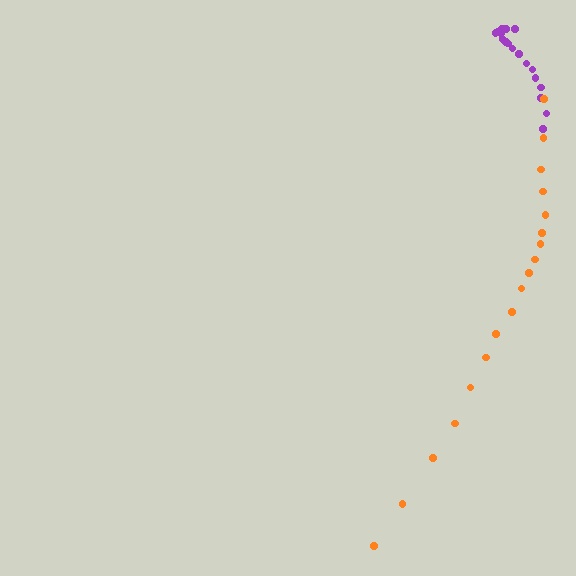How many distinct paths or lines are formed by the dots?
There are 2 distinct paths.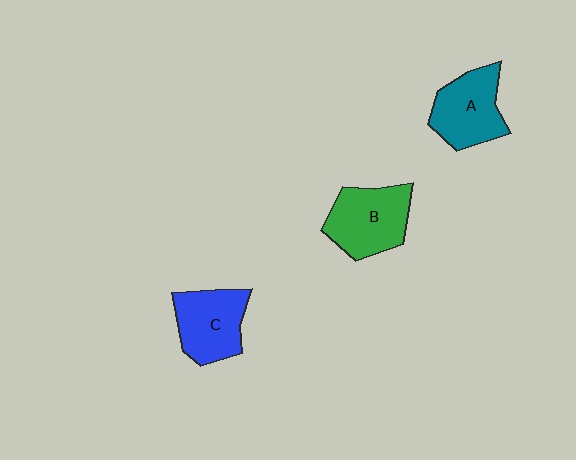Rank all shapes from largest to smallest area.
From largest to smallest: B (green), A (teal), C (blue).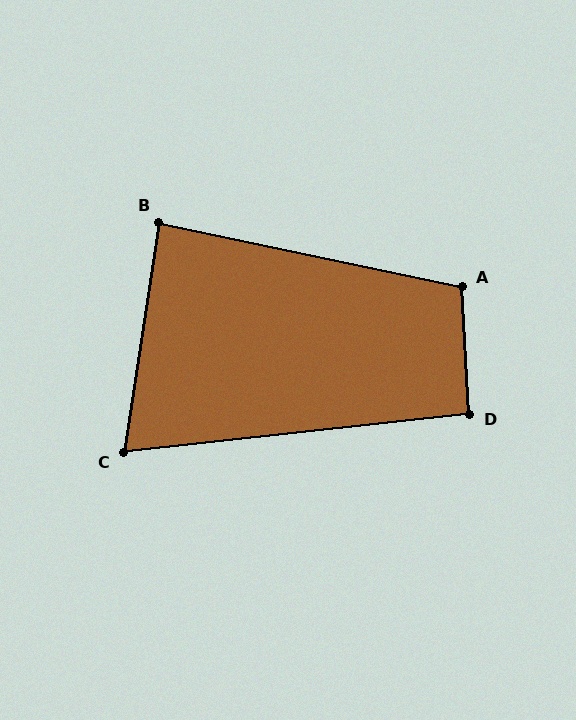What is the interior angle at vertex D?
Approximately 93 degrees (approximately right).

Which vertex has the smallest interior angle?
C, at approximately 75 degrees.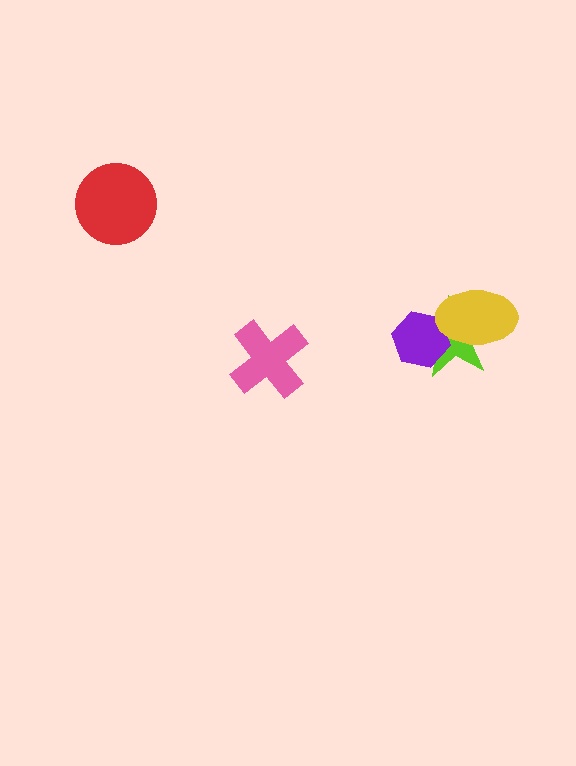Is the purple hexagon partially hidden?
Yes, it is partially covered by another shape.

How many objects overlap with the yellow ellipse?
2 objects overlap with the yellow ellipse.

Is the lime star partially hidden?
Yes, it is partially covered by another shape.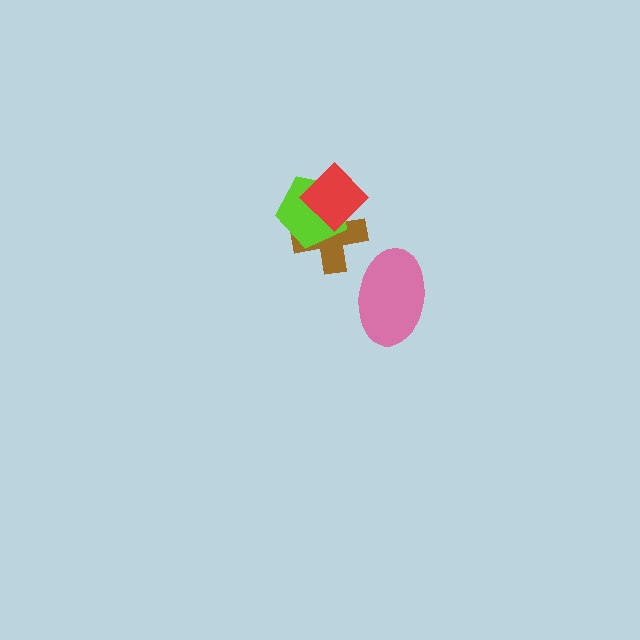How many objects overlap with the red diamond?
2 objects overlap with the red diamond.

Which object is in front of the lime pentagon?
The red diamond is in front of the lime pentagon.